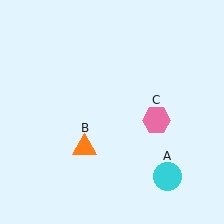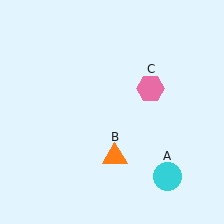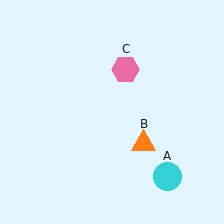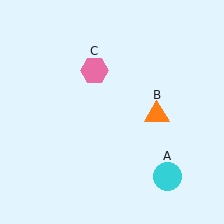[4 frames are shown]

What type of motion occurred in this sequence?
The orange triangle (object B), pink hexagon (object C) rotated counterclockwise around the center of the scene.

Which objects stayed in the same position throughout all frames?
Cyan circle (object A) remained stationary.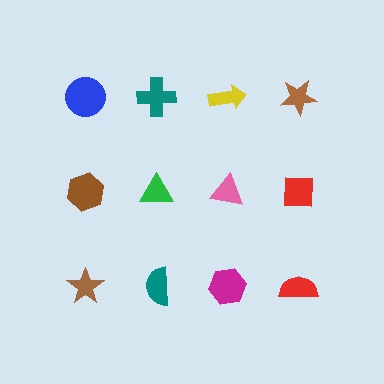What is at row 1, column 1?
A blue circle.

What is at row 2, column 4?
A red square.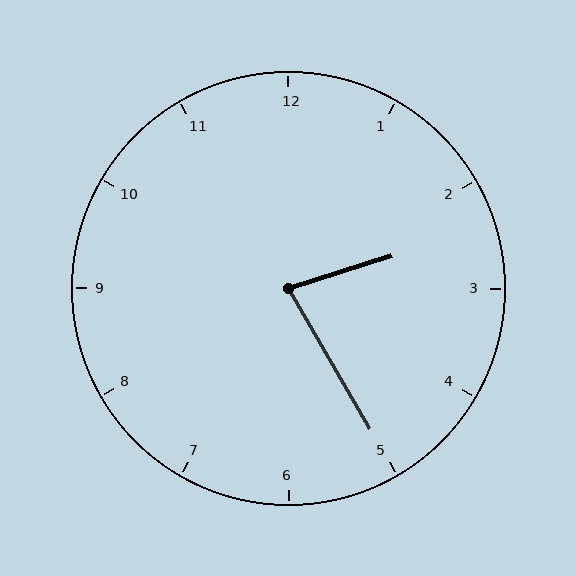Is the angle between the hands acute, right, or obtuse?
It is acute.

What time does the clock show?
2:25.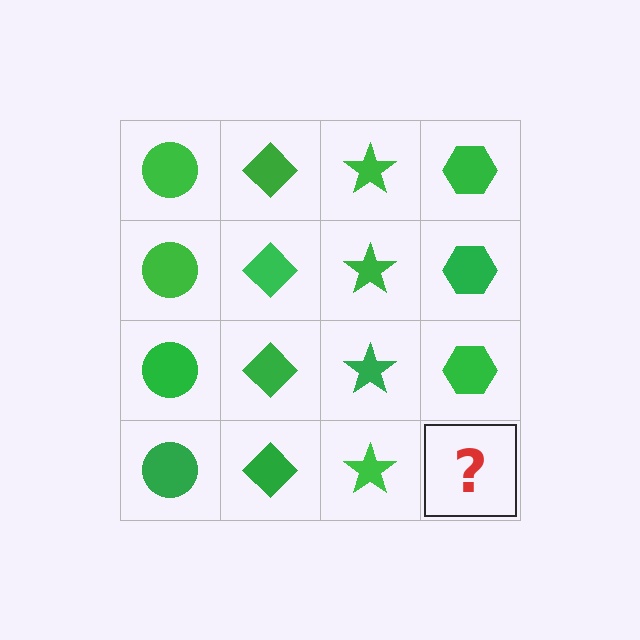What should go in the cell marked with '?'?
The missing cell should contain a green hexagon.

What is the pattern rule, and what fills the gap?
The rule is that each column has a consistent shape. The gap should be filled with a green hexagon.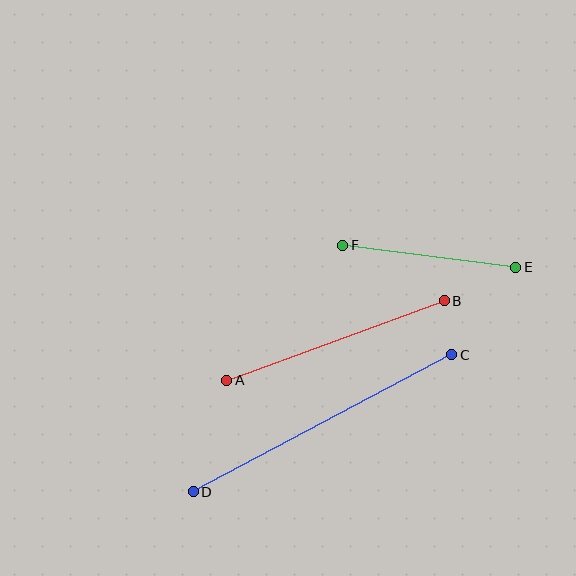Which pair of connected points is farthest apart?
Points C and D are farthest apart.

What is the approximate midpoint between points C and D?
The midpoint is at approximately (323, 423) pixels.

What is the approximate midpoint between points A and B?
The midpoint is at approximately (336, 340) pixels.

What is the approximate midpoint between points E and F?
The midpoint is at approximately (429, 256) pixels.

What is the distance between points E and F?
The distance is approximately 174 pixels.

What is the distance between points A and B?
The distance is approximately 232 pixels.